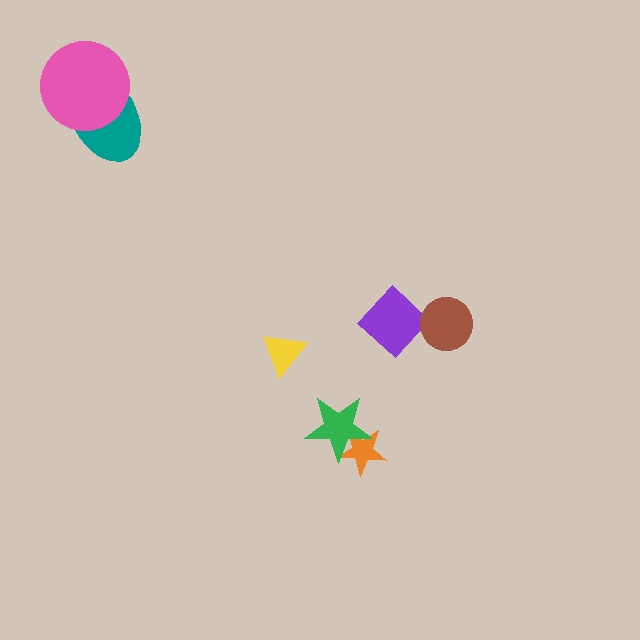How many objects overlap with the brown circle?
0 objects overlap with the brown circle.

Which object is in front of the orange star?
The green star is in front of the orange star.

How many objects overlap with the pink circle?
1 object overlaps with the pink circle.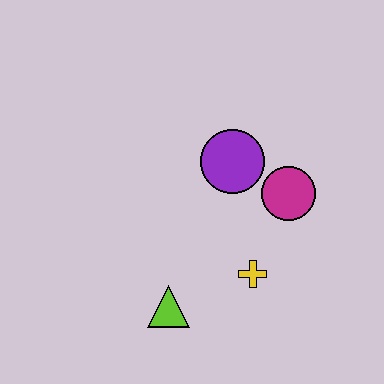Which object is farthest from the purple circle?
The lime triangle is farthest from the purple circle.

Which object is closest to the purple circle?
The magenta circle is closest to the purple circle.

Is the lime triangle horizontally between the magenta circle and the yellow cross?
No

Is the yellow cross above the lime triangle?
Yes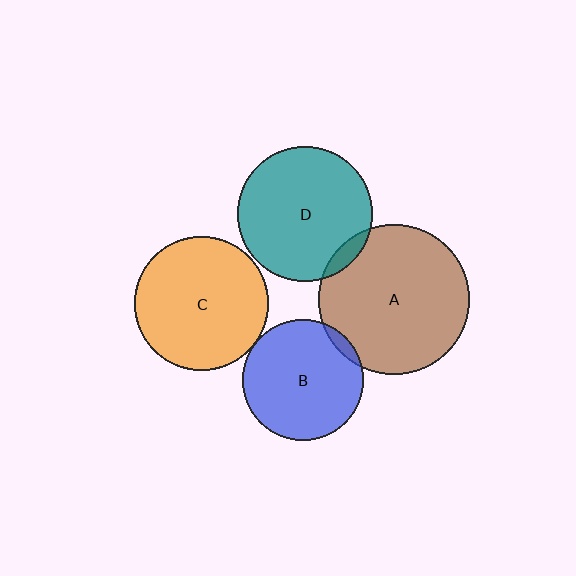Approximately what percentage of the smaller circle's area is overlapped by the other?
Approximately 5%.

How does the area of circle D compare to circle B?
Approximately 1.2 times.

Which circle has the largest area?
Circle A (brown).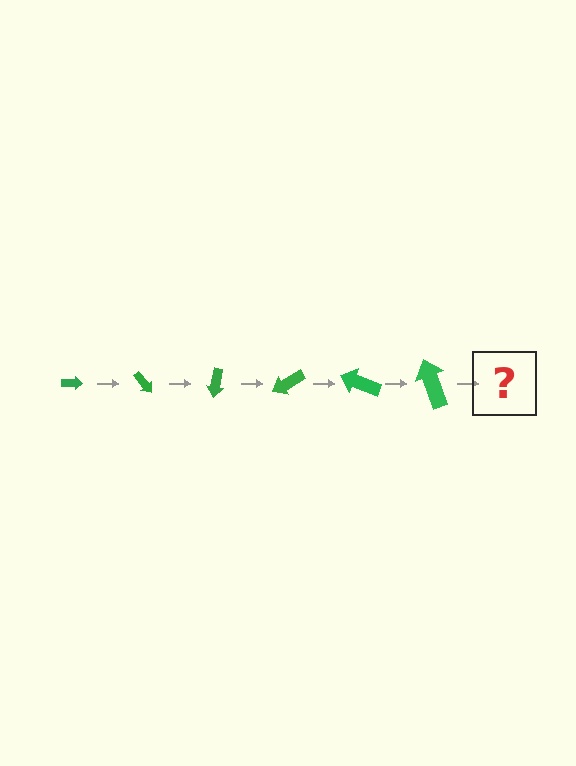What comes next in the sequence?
The next element should be an arrow, larger than the previous one and rotated 300 degrees from the start.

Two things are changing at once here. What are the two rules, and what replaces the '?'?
The two rules are that the arrow grows larger each step and it rotates 50 degrees each step. The '?' should be an arrow, larger than the previous one and rotated 300 degrees from the start.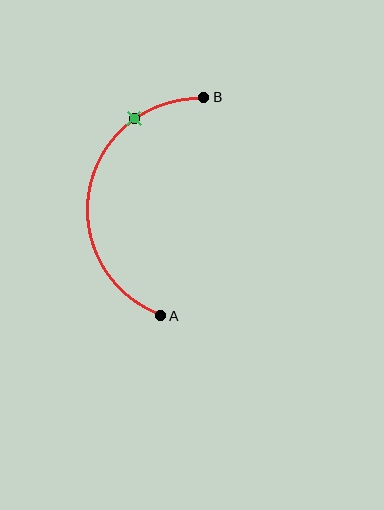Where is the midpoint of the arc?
The arc midpoint is the point on the curve farthest from the straight line joining A and B. It sits to the left of that line.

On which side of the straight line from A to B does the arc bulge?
The arc bulges to the left of the straight line connecting A and B.